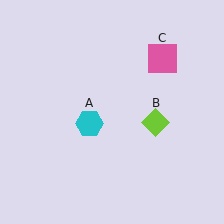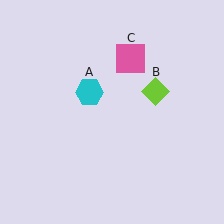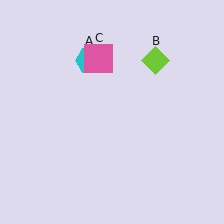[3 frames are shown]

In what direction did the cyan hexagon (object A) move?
The cyan hexagon (object A) moved up.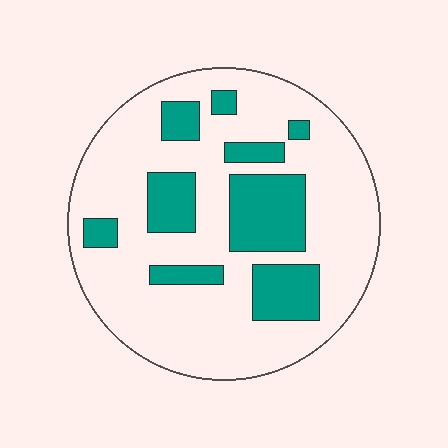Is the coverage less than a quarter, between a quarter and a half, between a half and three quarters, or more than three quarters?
Between a quarter and a half.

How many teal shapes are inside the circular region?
9.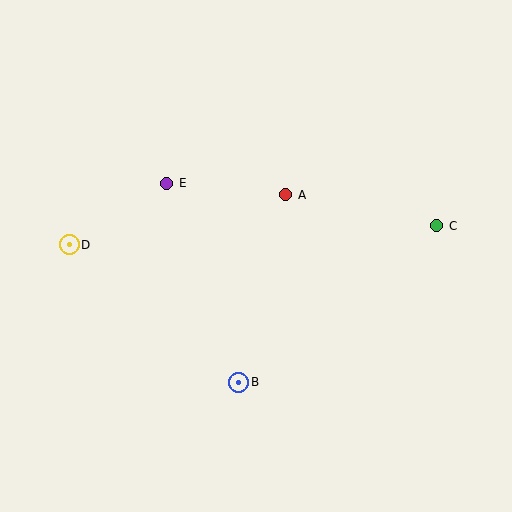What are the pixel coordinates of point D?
Point D is at (69, 245).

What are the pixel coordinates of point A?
Point A is at (286, 195).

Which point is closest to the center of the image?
Point A at (286, 195) is closest to the center.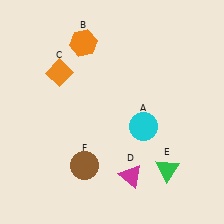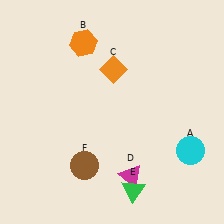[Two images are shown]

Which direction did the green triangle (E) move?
The green triangle (E) moved left.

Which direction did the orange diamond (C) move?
The orange diamond (C) moved right.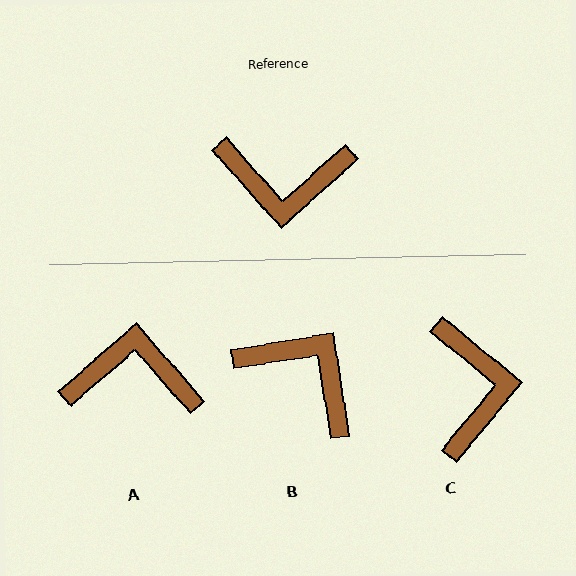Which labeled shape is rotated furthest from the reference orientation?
A, about 180 degrees away.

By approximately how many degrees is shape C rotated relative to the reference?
Approximately 99 degrees counter-clockwise.